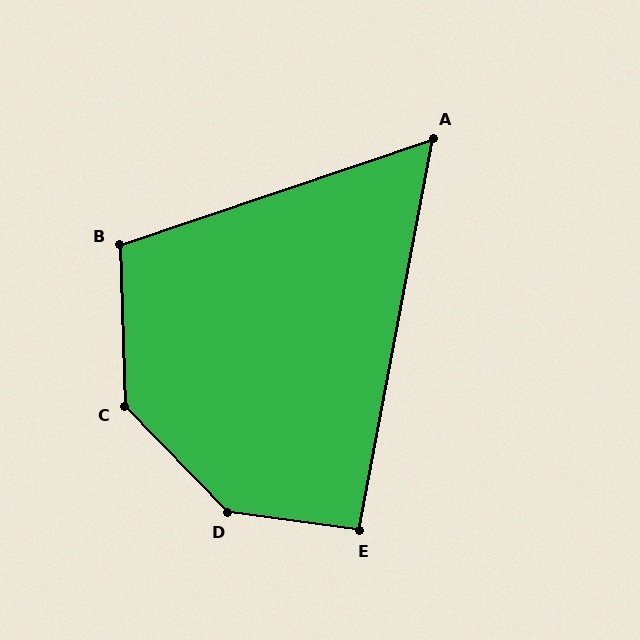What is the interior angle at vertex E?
Approximately 93 degrees (approximately right).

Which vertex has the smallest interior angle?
A, at approximately 61 degrees.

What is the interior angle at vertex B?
Approximately 107 degrees (obtuse).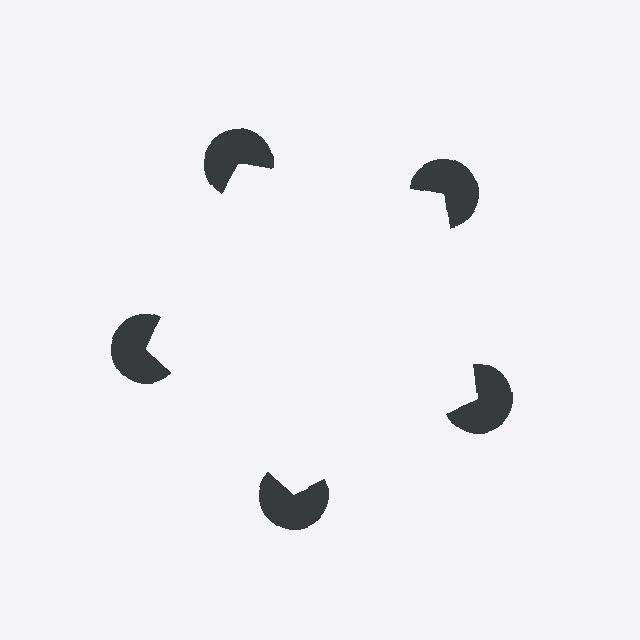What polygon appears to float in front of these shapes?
An illusory pentagon — its edges are inferred from the aligned wedge cuts in the pac-man discs, not physically drawn.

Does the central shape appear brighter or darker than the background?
It typically appears slightly brighter than the background, even though no actual brightness change is drawn.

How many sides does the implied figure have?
5 sides.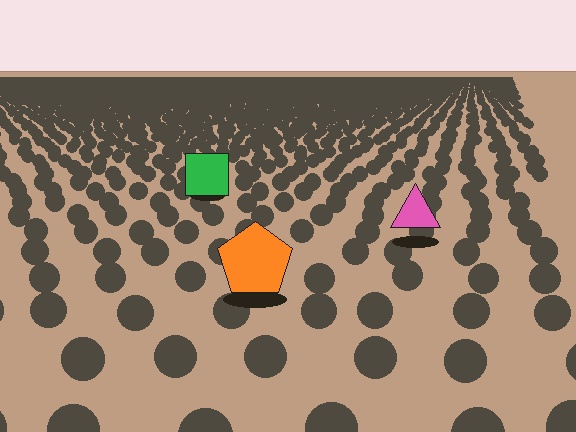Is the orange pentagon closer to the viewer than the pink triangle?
Yes. The orange pentagon is closer — you can tell from the texture gradient: the ground texture is coarser near it.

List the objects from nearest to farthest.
From nearest to farthest: the orange pentagon, the pink triangle, the green square.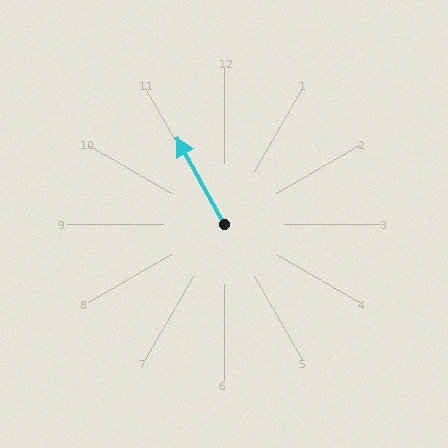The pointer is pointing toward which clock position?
Roughly 11 o'clock.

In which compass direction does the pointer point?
Northwest.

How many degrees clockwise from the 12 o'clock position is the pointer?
Approximately 331 degrees.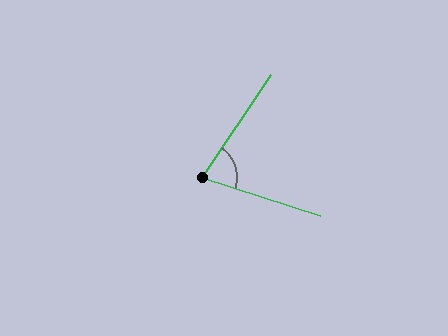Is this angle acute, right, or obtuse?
It is acute.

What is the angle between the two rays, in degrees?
Approximately 74 degrees.